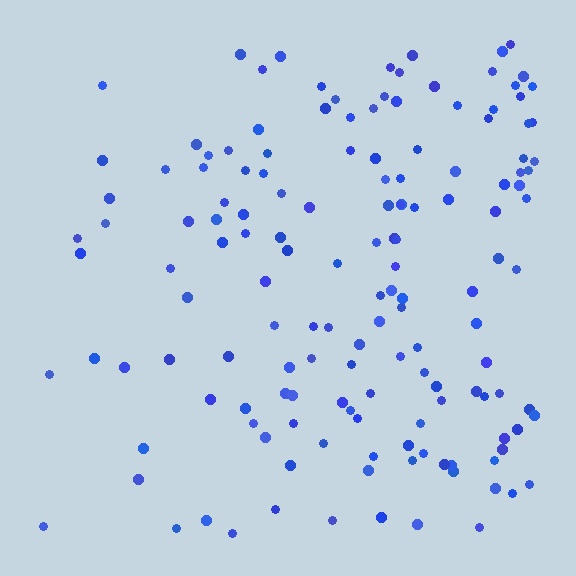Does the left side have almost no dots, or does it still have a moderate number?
Still a moderate number, just noticeably fewer than the right.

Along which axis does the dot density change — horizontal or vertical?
Horizontal.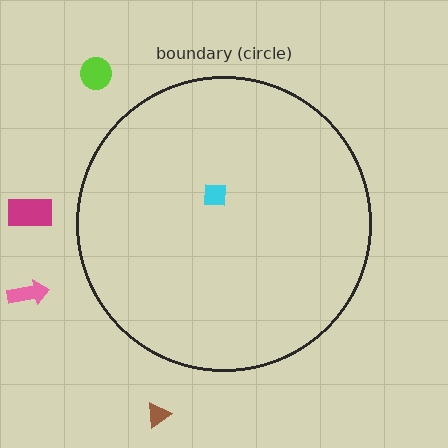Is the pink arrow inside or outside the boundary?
Outside.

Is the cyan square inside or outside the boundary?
Inside.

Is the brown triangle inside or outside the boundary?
Outside.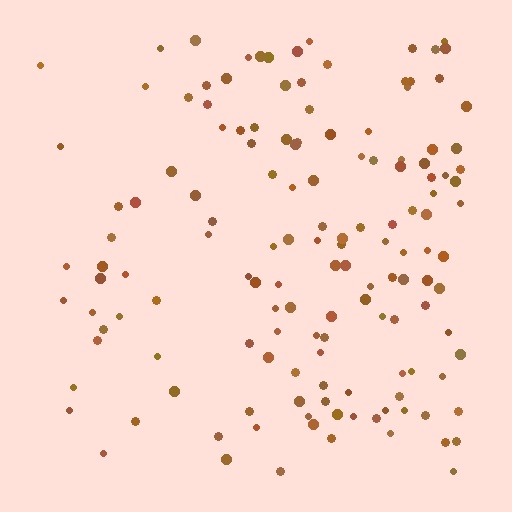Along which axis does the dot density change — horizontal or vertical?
Horizontal.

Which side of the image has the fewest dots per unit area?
The left.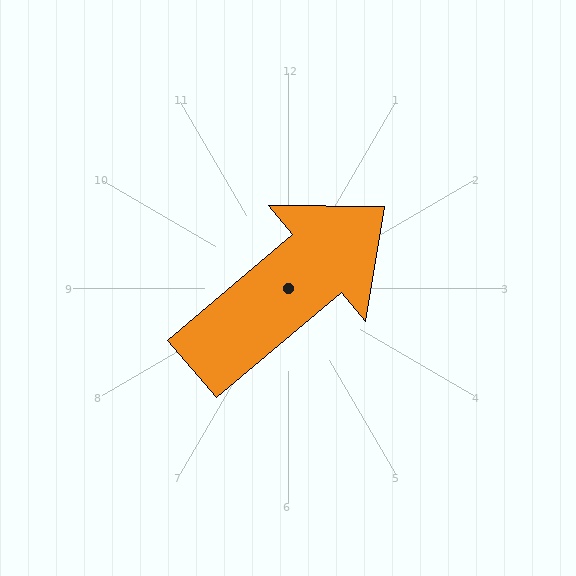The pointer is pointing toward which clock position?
Roughly 2 o'clock.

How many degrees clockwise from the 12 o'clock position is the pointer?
Approximately 50 degrees.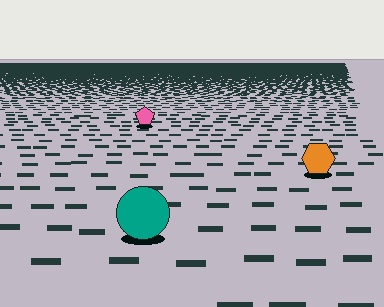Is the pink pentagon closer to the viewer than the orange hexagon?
No. The orange hexagon is closer — you can tell from the texture gradient: the ground texture is coarser near it.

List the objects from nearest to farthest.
From nearest to farthest: the teal circle, the orange hexagon, the pink pentagon.